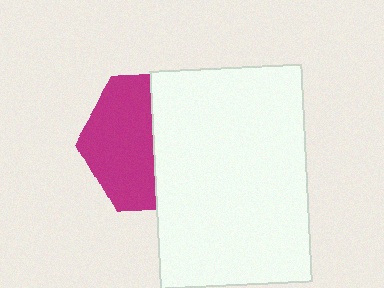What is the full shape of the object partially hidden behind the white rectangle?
The partially hidden object is a magenta hexagon.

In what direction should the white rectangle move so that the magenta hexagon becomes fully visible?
The white rectangle should move right. That is the shortest direction to clear the overlap and leave the magenta hexagon fully visible.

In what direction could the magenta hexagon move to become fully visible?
The magenta hexagon could move left. That would shift it out from behind the white rectangle entirely.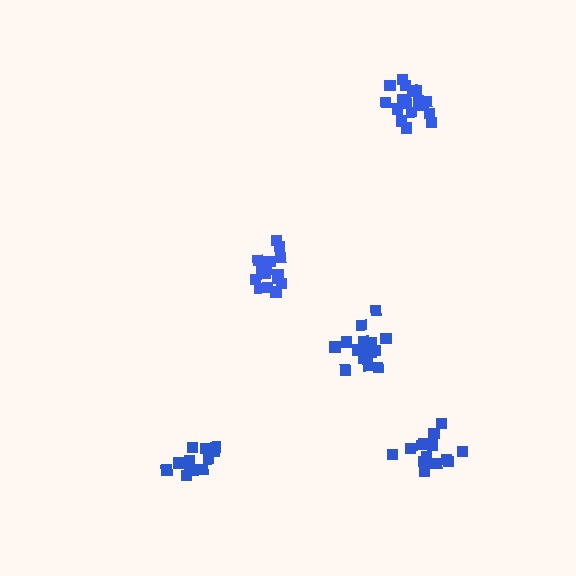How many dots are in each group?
Group 1: 14 dots, Group 2: 15 dots, Group 3: 17 dots, Group 4: 18 dots, Group 5: 16 dots (80 total).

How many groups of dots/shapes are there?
There are 5 groups.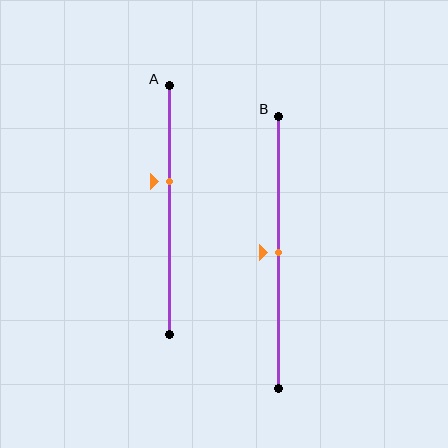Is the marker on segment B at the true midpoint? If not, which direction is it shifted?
Yes, the marker on segment B is at the true midpoint.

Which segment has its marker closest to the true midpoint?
Segment B has its marker closest to the true midpoint.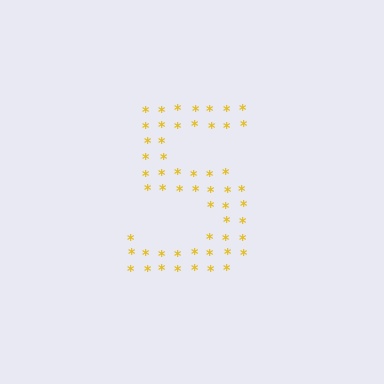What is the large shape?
The large shape is the digit 5.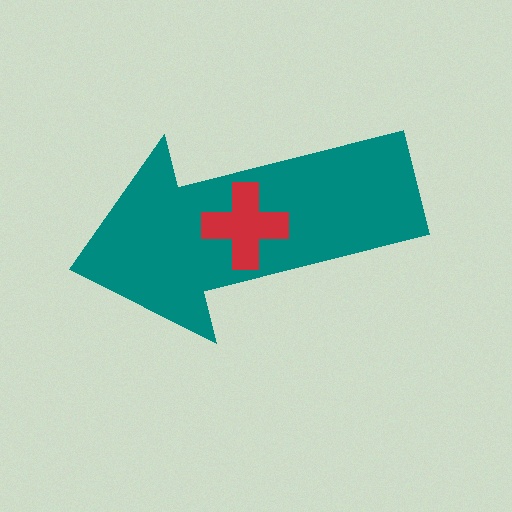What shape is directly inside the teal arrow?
The red cross.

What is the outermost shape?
The teal arrow.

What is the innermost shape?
The red cross.